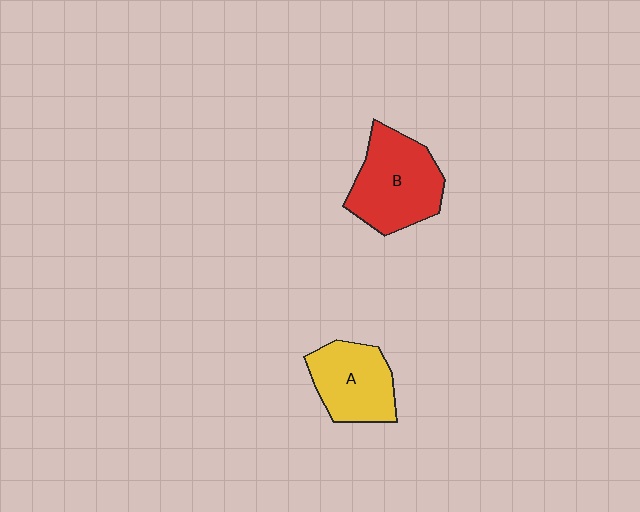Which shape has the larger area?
Shape B (red).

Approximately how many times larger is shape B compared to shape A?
Approximately 1.3 times.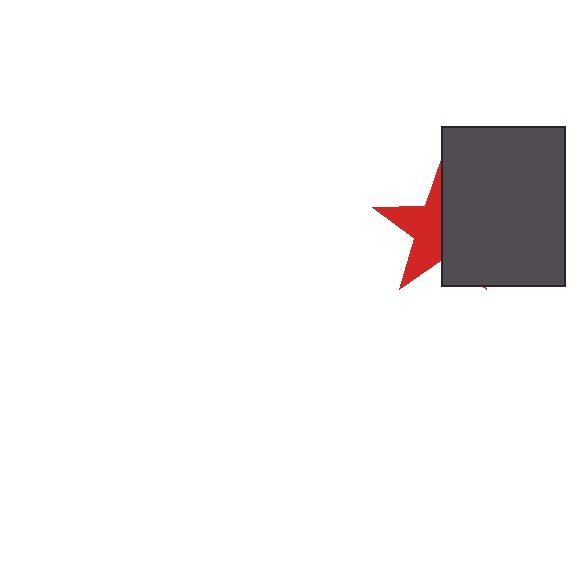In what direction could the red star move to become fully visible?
The red star could move left. That would shift it out from behind the dark gray rectangle entirely.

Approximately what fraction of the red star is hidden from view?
Roughly 52% of the red star is hidden behind the dark gray rectangle.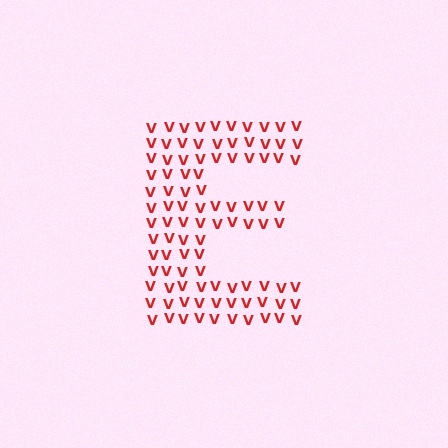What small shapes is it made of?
It is made of small letter V's.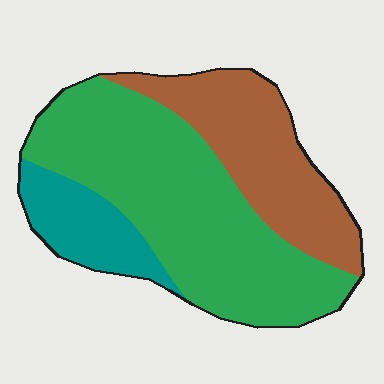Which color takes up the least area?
Teal, at roughly 15%.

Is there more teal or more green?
Green.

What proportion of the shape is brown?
Brown takes up about one third (1/3) of the shape.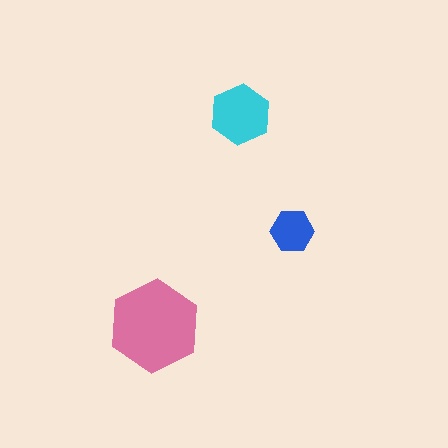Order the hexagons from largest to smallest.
the pink one, the cyan one, the blue one.